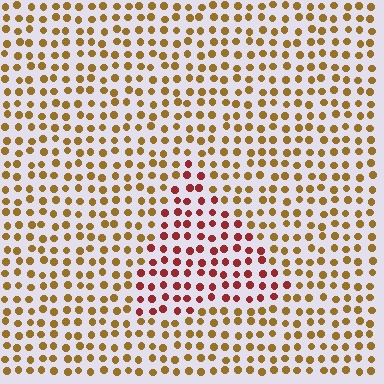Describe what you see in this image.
The image is filled with small brown elements in a uniform arrangement. A triangle-shaped region is visible where the elements are tinted to a slightly different hue, forming a subtle color boundary.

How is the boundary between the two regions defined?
The boundary is defined purely by a slight shift in hue (about 45 degrees). Spacing, size, and orientation are identical on both sides.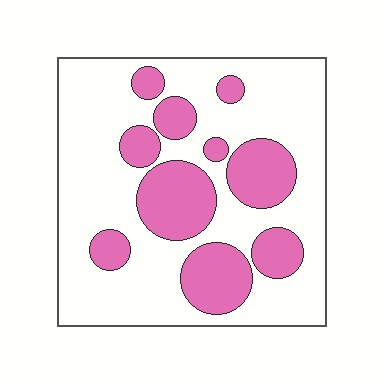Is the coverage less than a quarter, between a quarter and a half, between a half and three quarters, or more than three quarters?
Between a quarter and a half.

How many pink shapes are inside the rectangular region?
10.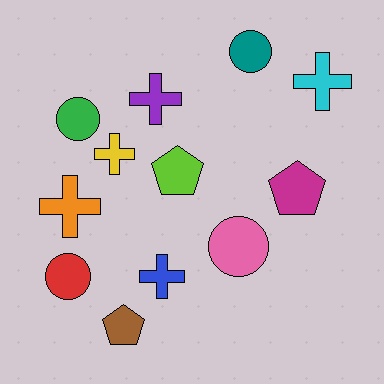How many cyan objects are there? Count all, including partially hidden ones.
There is 1 cyan object.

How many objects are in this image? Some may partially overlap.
There are 12 objects.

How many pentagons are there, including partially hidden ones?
There are 3 pentagons.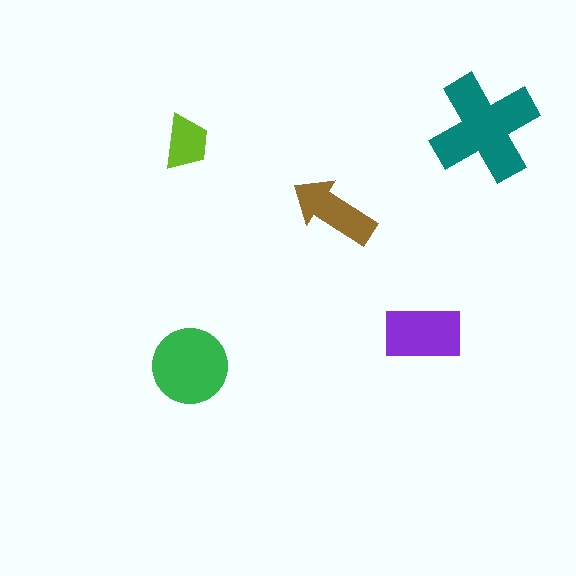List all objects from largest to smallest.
The teal cross, the green circle, the purple rectangle, the brown arrow, the lime trapezoid.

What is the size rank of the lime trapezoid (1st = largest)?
5th.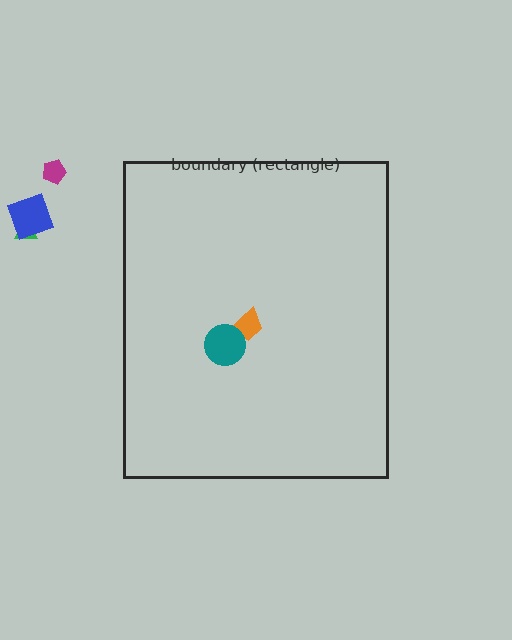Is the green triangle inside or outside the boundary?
Outside.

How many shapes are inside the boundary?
2 inside, 3 outside.